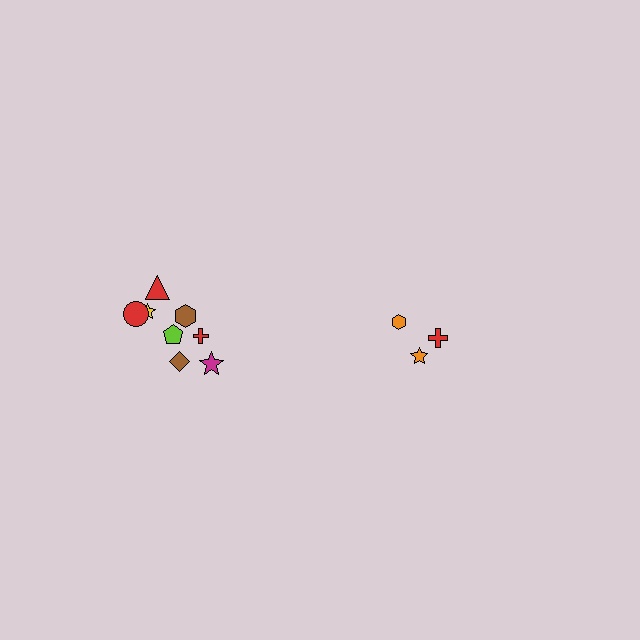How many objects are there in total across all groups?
There are 11 objects.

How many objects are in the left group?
There are 8 objects.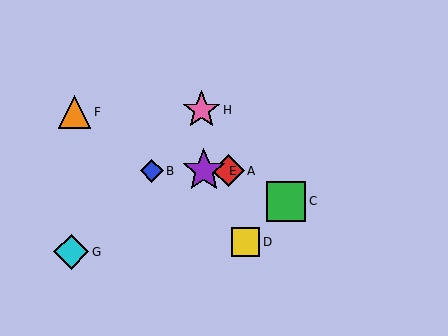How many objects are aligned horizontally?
3 objects (A, B, E) are aligned horizontally.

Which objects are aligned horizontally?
Objects A, B, E are aligned horizontally.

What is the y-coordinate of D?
Object D is at y≈242.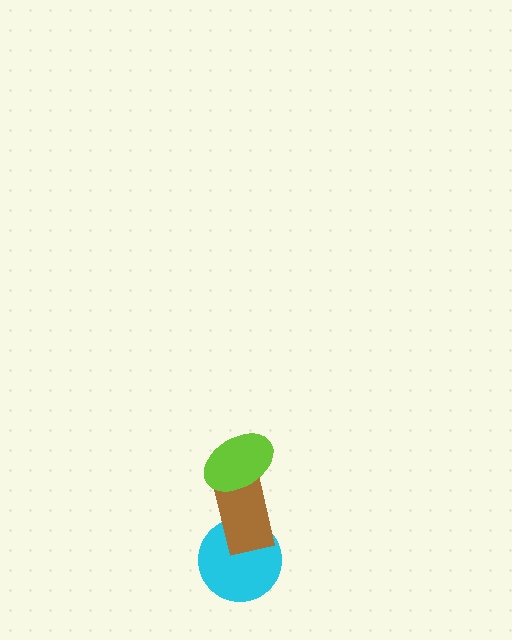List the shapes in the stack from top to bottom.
From top to bottom: the lime ellipse, the brown rectangle, the cyan circle.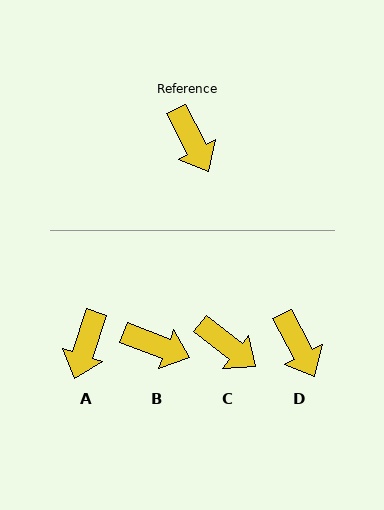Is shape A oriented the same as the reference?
No, it is off by about 45 degrees.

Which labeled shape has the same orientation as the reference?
D.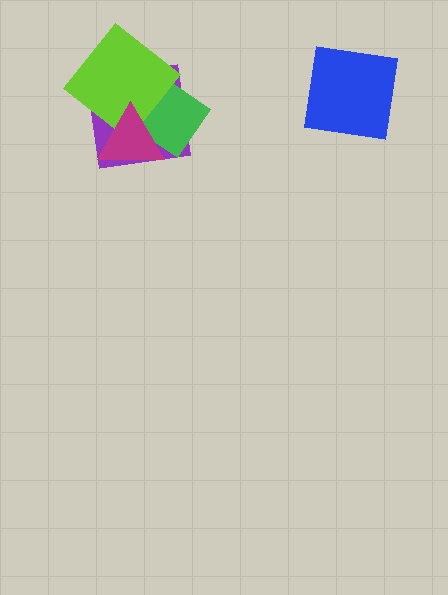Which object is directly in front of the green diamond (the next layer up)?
The lime diamond is directly in front of the green diamond.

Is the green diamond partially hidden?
Yes, it is partially covered by another shape.